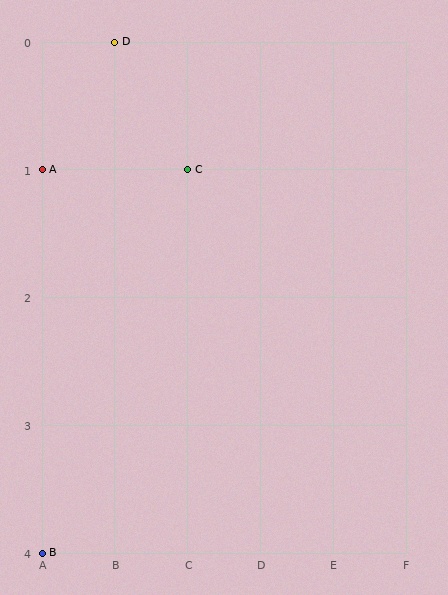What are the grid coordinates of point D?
Point D is at grid coordinates (B, 0).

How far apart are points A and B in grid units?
Points A and B are 3 rows apart.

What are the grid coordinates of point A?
Point A is at grid coordinates (A, 1).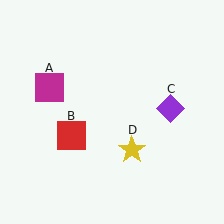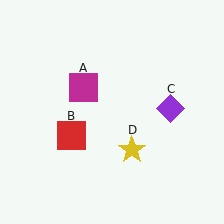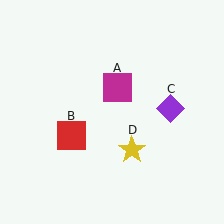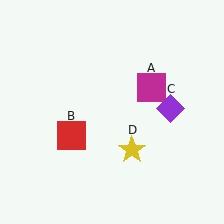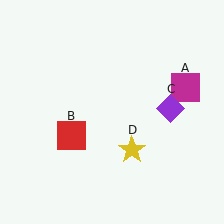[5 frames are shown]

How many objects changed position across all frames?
1 object changed position: magenta square (object A).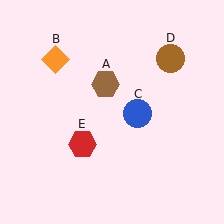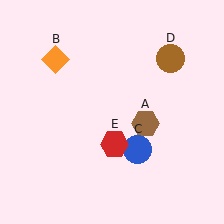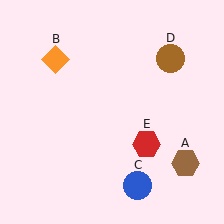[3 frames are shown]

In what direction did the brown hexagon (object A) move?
The brown hexagon (object A) moved down and to the right.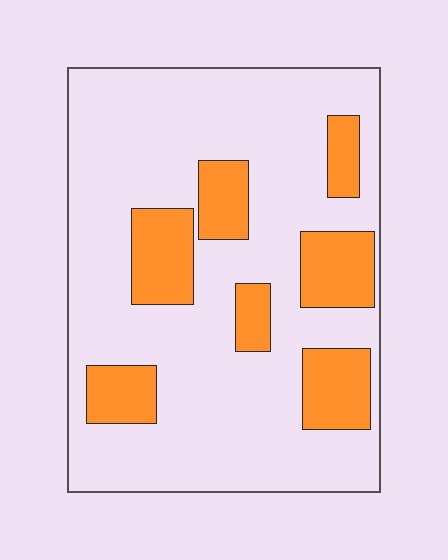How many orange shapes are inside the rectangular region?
7.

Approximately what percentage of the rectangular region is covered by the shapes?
Approximately 25%.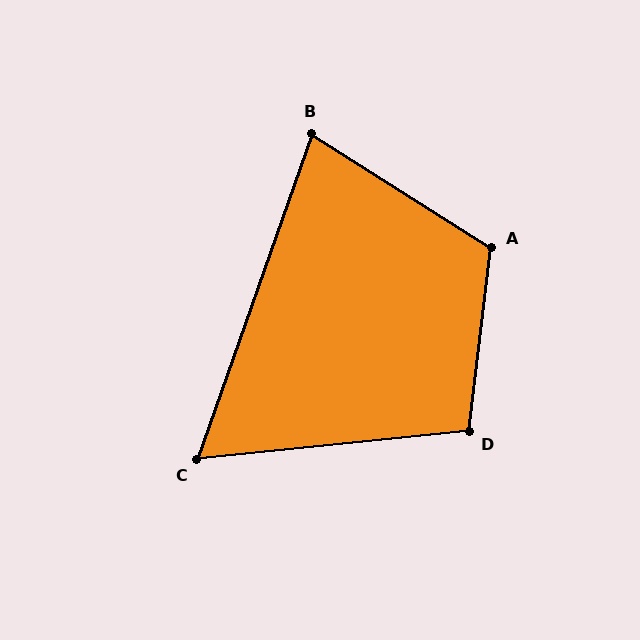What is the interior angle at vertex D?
Approximately 103 degrees (obtuse).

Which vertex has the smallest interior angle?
C, at approximately 65 degrees.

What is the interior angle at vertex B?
Approximately 77 degrees (acute).